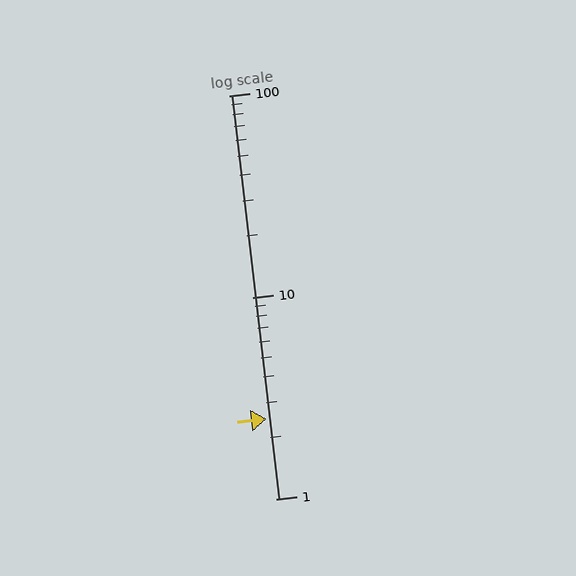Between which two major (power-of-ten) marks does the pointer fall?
The pointer is between 1 and 10.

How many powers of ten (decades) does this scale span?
The scale spans 2 decades, from 1 to 100.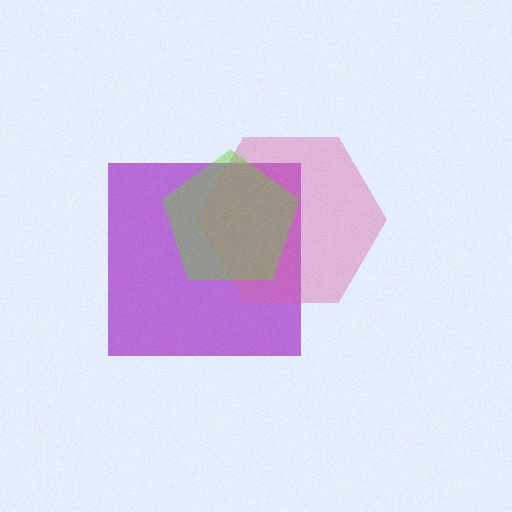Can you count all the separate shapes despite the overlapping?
Yes, there are 3 separate shapes.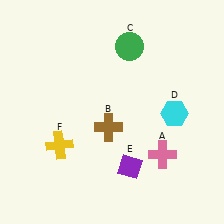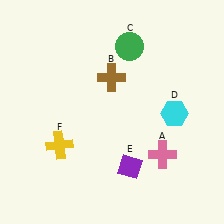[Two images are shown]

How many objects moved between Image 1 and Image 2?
1 object moved between the two images.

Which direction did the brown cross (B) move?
The brown cross (B) moved up.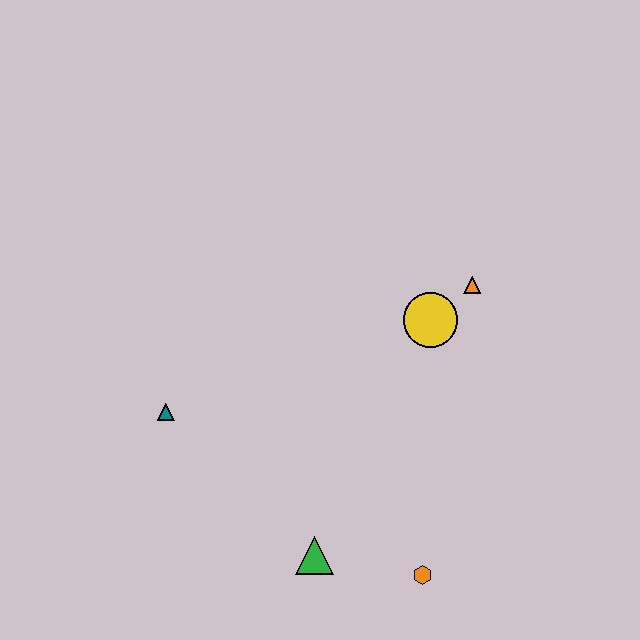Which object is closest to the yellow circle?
The orange triangle is closest to the yellow circle.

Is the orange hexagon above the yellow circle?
No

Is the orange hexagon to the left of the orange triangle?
Yes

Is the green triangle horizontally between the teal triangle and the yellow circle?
Yes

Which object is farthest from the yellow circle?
The teal triangle is farthest from the yellow circle.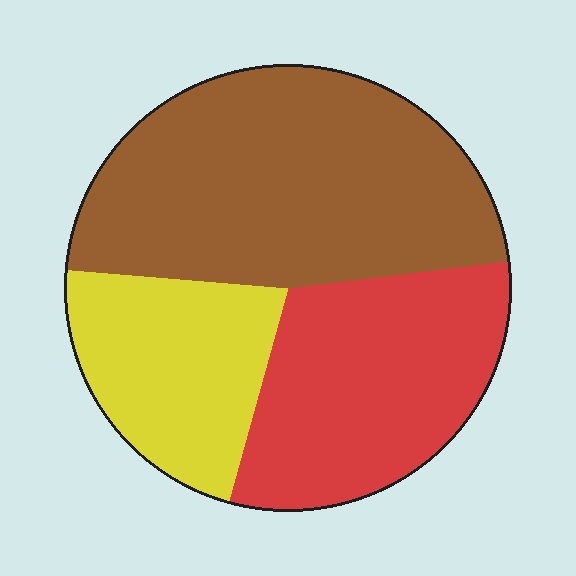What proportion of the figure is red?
Red covers roughly 30% of the figure.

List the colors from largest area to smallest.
From largest to smallest: brown, red, yellow.